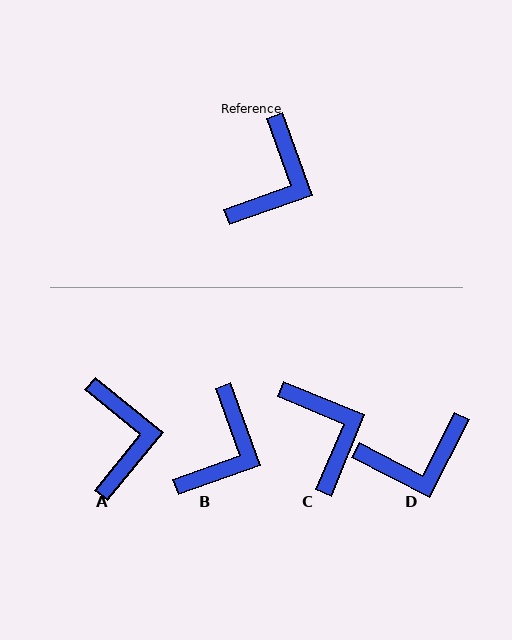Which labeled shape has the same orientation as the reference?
B.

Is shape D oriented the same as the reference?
No, it is off by about 47 degrees.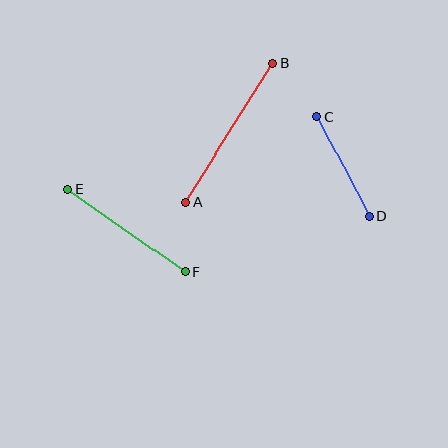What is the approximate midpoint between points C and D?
The midpoint is at approximately (343, 167) pixels.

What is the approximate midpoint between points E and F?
The midpoint is at approximately (126, 231) pixels.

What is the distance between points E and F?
The distance is approximately 144 pixels.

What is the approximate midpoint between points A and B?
The midpoint is at approximately (229, 133) pixels.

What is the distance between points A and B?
The distance is approximately 165 pixels.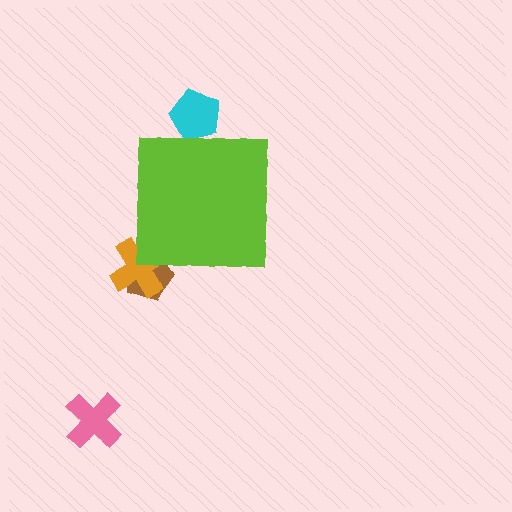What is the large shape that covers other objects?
A lime square.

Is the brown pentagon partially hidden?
Yes, the brown pentagon is partially hidden behind the lime square.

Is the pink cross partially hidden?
No, the pink cross is fully visible.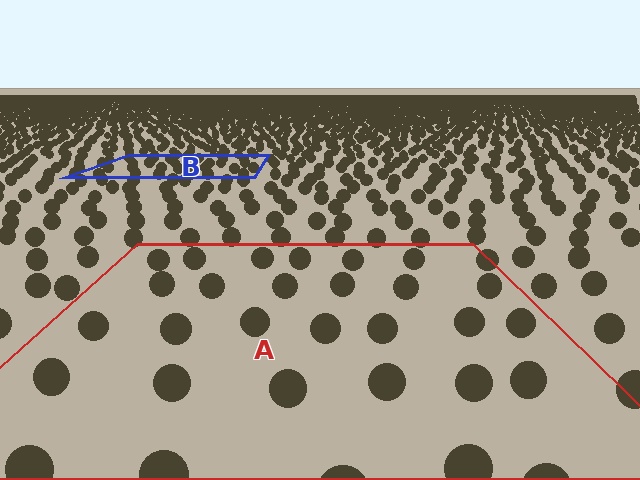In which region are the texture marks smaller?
The texture marks are smaller in region B, because it is farther away.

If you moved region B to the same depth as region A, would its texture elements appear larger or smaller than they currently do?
They would appear larger. At a closer depth, the same texture elements are projected at a bigger on-screen size.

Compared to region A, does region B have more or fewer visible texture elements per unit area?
Region B has more texture elements per unit area — they are packed more densely because it is farther away.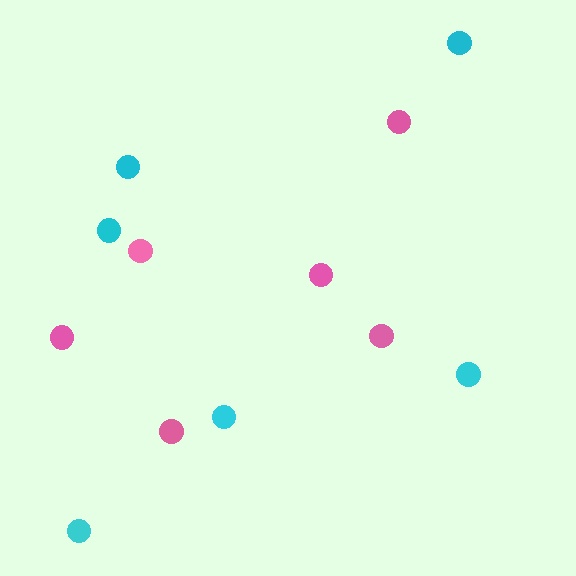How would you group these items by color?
There are 2 groups: one group of pink circles (6) and one group of cyan circles (6).